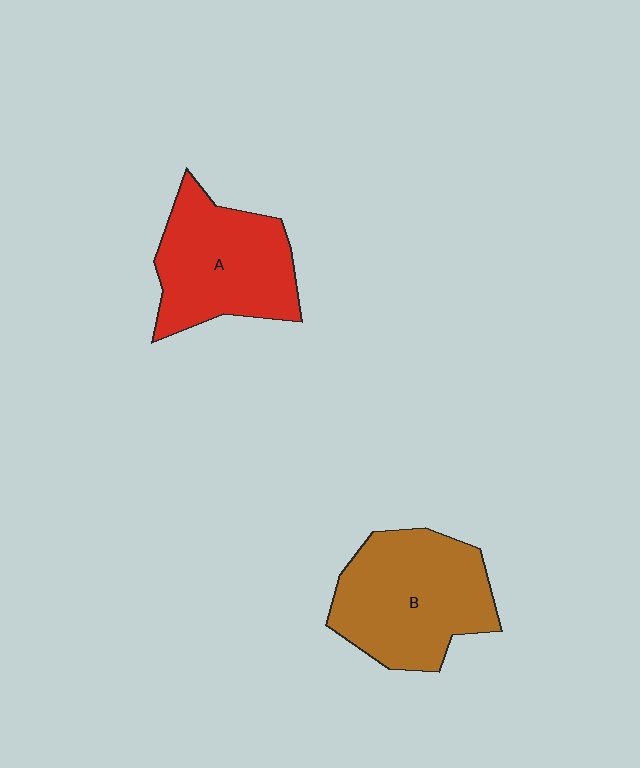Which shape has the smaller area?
Shape A (red).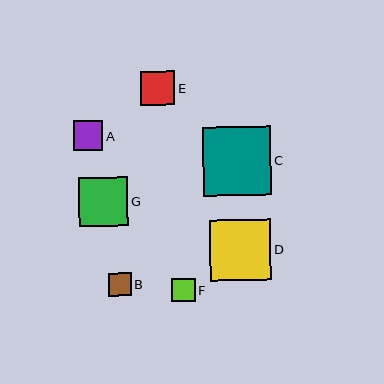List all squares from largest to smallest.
From largest to smallest: C, D, G, E, A, F, B.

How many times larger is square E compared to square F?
Square E is approximately 1.4 times the size of square F.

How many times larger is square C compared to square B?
Square C is approximately 3.0 times the size of square B.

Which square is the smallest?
Square B is the smallest with a size of approximately 23 pixels.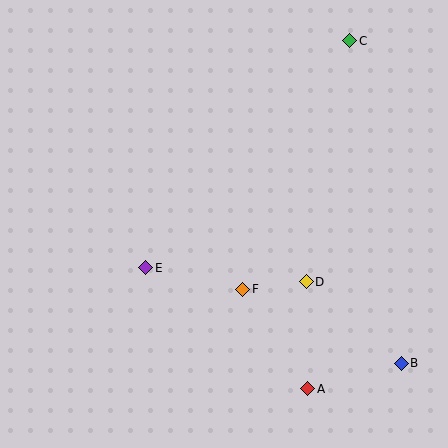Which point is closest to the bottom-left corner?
Point E is closest to the bottom-left corner.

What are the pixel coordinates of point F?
Point F is at (243, 289).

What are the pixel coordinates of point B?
Point B is at (401, 363).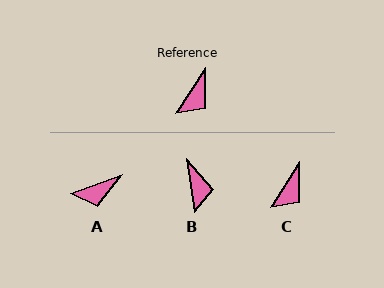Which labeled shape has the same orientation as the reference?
C.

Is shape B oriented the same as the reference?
No, it is off by about 41 degrees.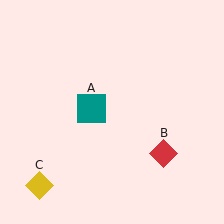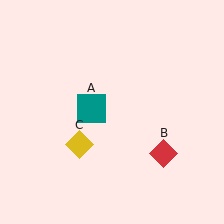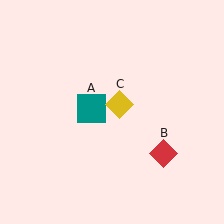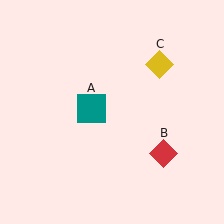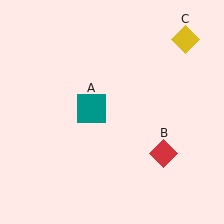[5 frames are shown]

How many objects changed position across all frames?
1 object changed position: yellow diamond (object C).